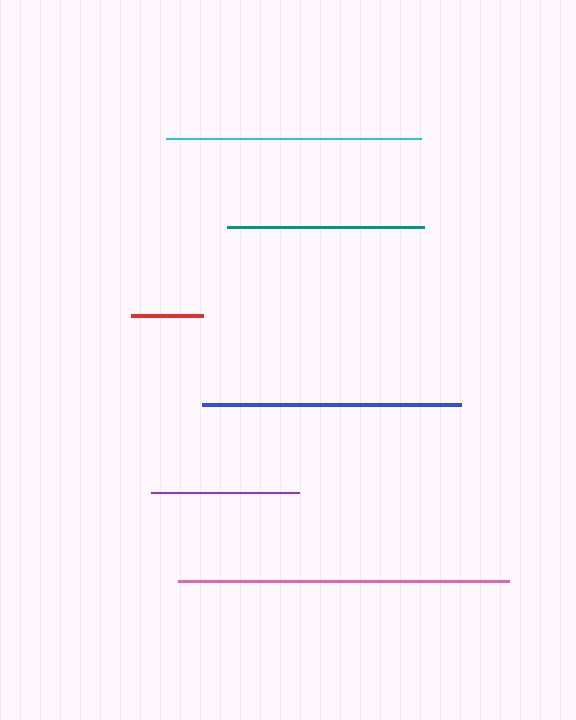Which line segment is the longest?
The pink line is the longest at approximately 331 pixels.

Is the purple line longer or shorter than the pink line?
The pink line is longer than the purple line.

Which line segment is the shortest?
The red line is the shortest at approximately 72 pixels.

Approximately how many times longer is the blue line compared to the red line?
The blue line is approximately 3.6 times the length of the red line.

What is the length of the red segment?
The red segment is approximately 72 pixels long.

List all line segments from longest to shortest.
From longest to shortest: pink, blue, cyan, teal, purple, red.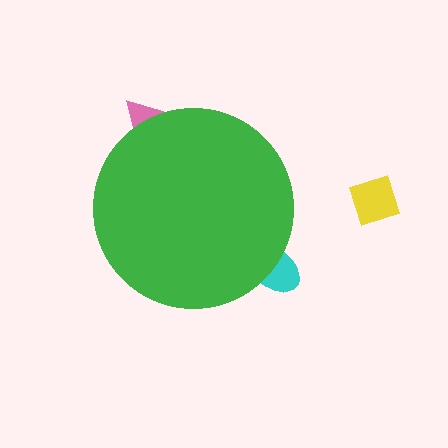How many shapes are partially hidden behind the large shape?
2 shapes are partially hidden.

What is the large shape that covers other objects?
A green circle.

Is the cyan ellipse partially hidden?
Yes, the cyan ellipse is partially hidden behind the green circle.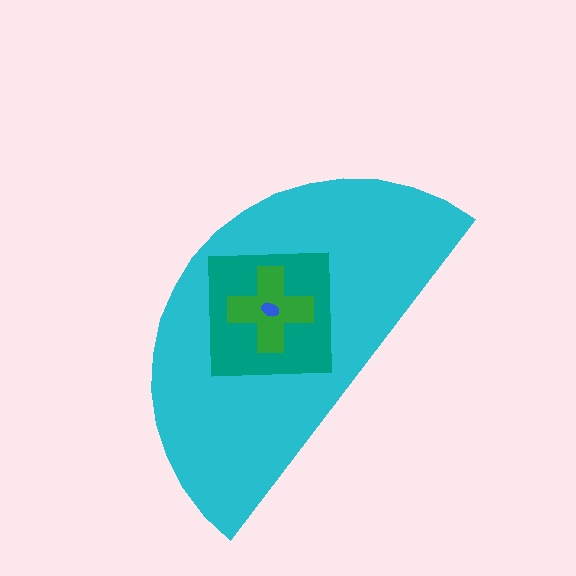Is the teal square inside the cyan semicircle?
Yes.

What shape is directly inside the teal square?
The green cross.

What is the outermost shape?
The cyan semicircle.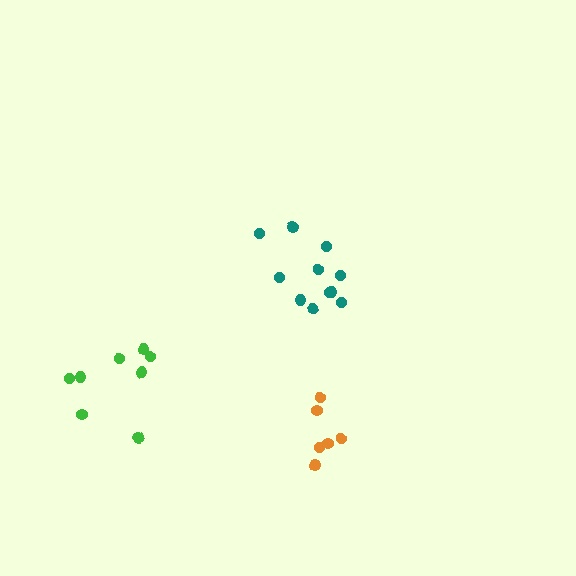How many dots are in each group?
Group 1: 11 dots, Group 2: 8 dots, Group 3: 6 dots (25 total).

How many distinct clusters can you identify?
There are 3 distinct clusters.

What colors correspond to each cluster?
The clusters are colored: teal, green, orange.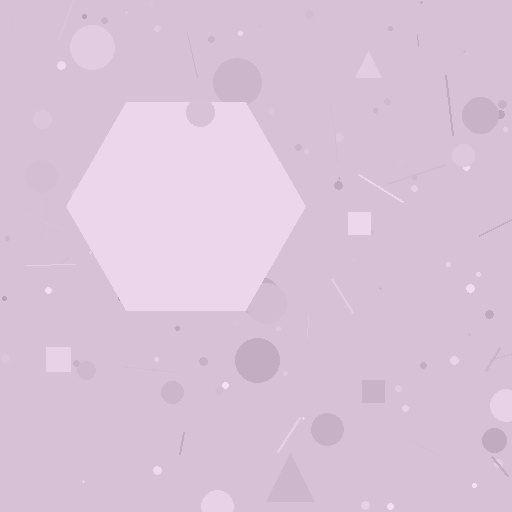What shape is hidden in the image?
A hexagon is hidden in the image.